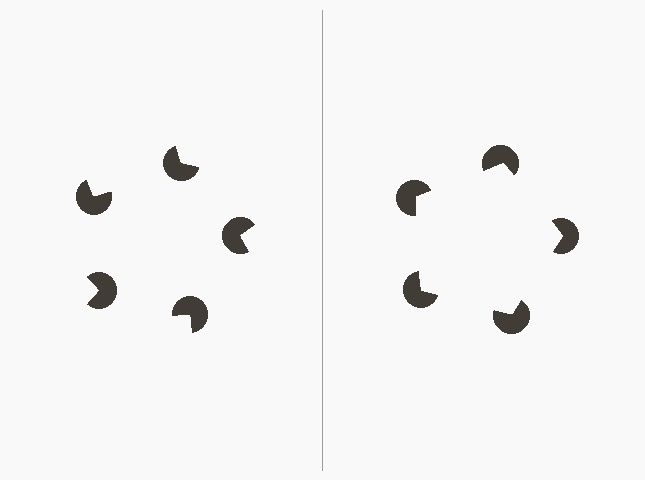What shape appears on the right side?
An illusory pentagon.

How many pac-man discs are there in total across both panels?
10 — 5 on each side.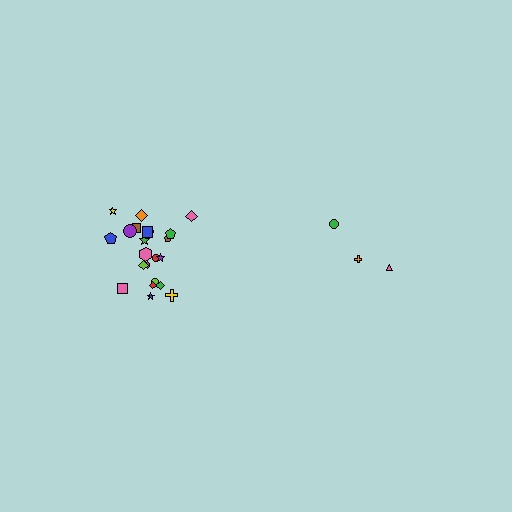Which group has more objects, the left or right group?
The left group.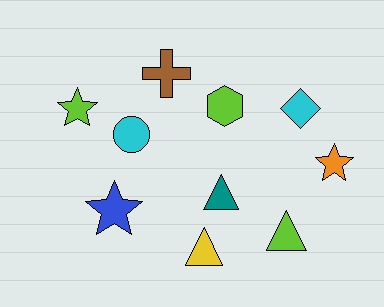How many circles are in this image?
There is 1 circle.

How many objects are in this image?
There are 10 objects.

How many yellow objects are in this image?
There is 1 yellow object.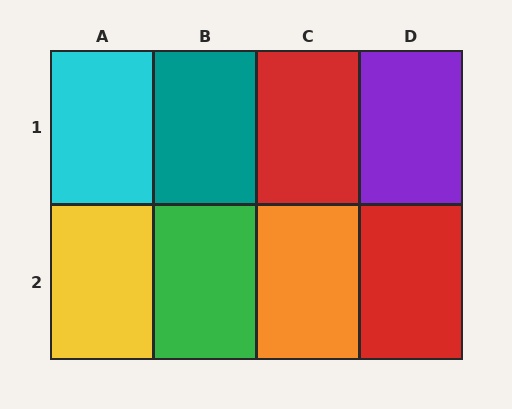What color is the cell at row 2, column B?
Green.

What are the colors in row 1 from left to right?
Cyan, teal, red, purple.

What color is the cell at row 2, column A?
Yellow.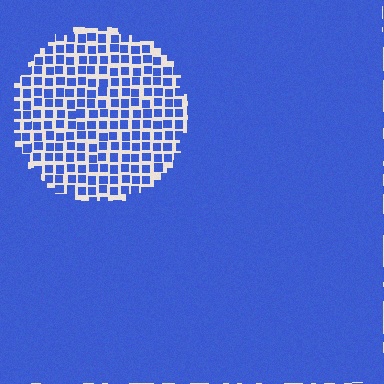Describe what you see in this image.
The image contains small blue elements arranged at two different densities. A circle-shaped region is visible where the elements are less densely packed than the surrounding area.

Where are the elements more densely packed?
The elements are more densely packed outside the circle boundary.